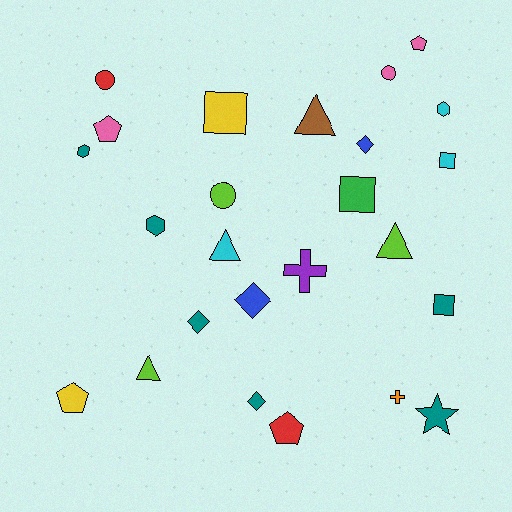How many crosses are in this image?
There are 2 crosses.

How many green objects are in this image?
There is 1 green object.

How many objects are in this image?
There are 25 objects.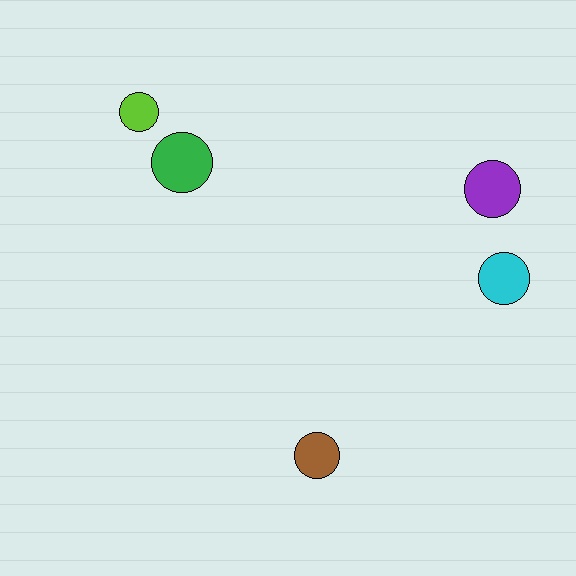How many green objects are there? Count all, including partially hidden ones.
There is 1 green object.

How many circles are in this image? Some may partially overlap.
There are 5 circles.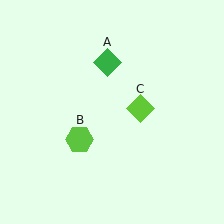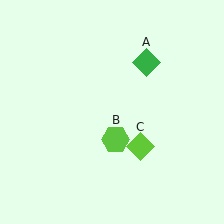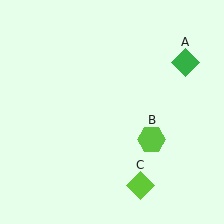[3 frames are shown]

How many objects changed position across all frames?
3 objects changed position: green diamond (object A), lime hexagon (object B), lime diamond (object C).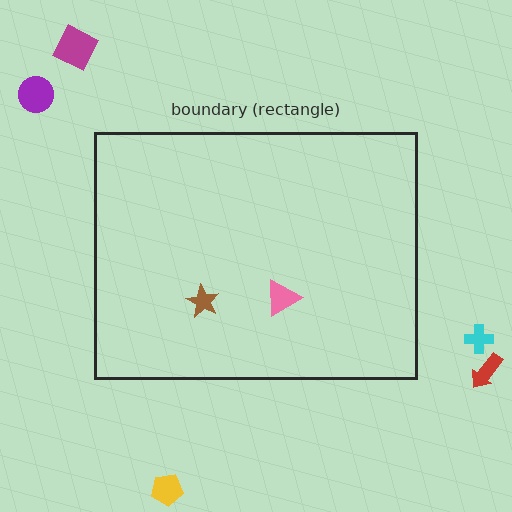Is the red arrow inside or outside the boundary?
Outside.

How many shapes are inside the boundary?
2 inside, 5 outside.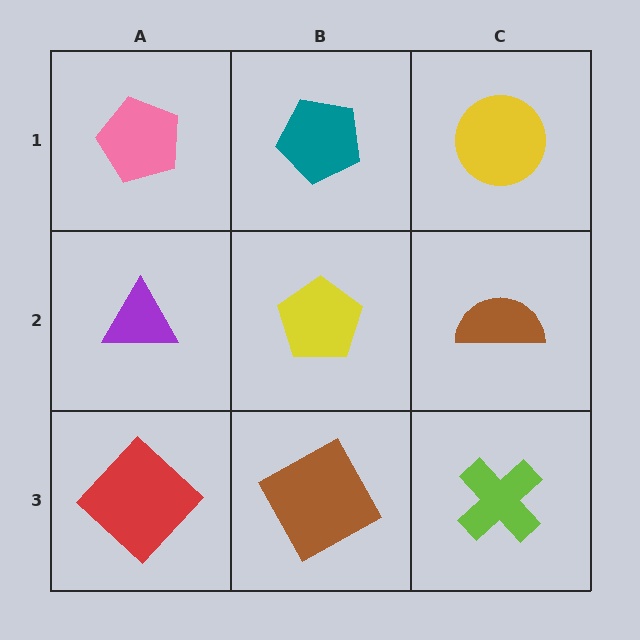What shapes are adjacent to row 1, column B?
A yellow pentagon (row 2, column B), a pink pentagon (row 1, column A), a yellow circle (row 1, column C).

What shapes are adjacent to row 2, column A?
A pink pentagon (row 1, column A), a red diamond (row 3, column A), a yellow pentagon (row 2, column B).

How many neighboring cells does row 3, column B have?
3.